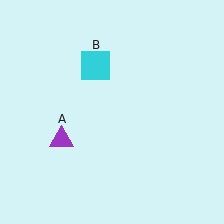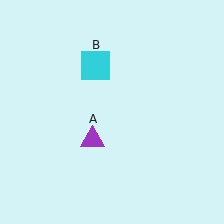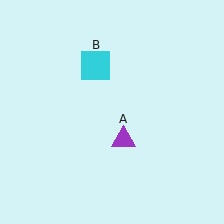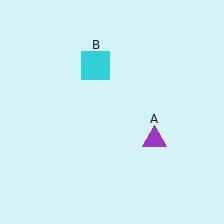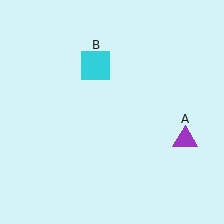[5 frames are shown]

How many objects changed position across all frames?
1 object changed position: purple triangle (object A).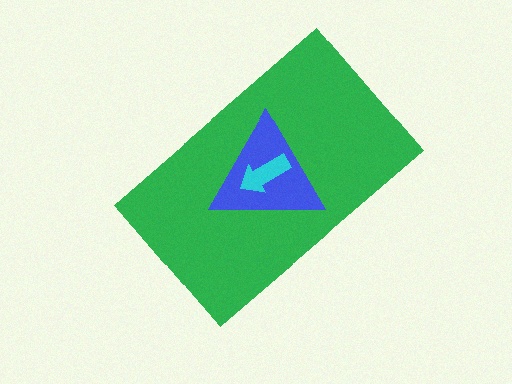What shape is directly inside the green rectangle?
The blue triangle.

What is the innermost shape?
The cyan arrow.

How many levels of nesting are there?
3.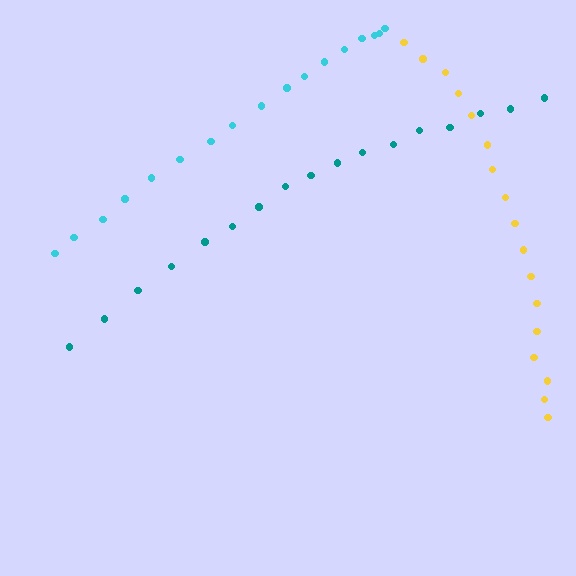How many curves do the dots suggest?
There are 3 distinct paths.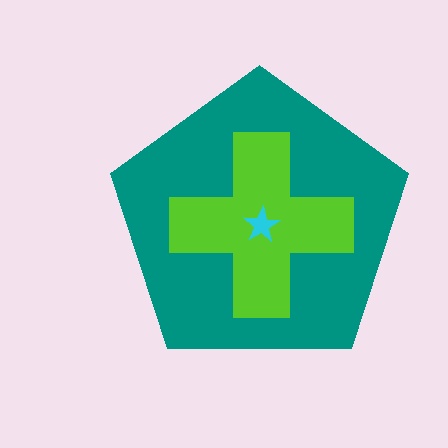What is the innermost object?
The cyan star.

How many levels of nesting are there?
3.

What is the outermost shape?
The teal pentagon.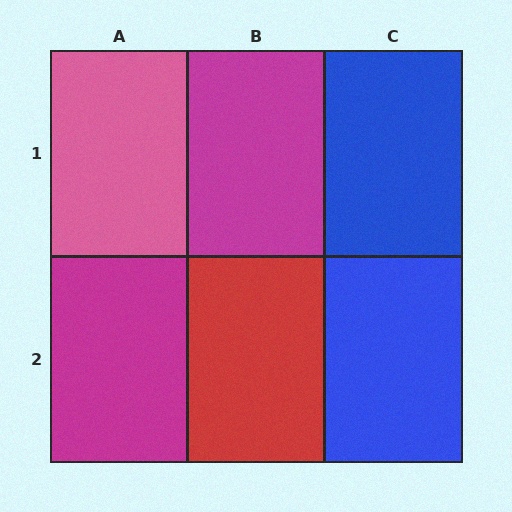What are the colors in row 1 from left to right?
Pink, magenta, blue.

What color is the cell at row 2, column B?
Red.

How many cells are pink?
1 cell is pink.